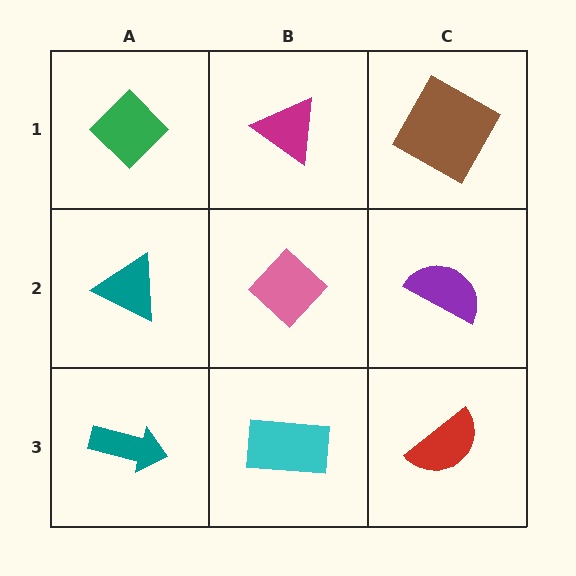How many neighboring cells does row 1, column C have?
2.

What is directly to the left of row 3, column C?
A cyan rectangle.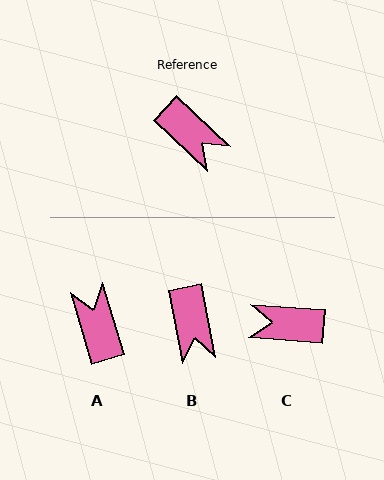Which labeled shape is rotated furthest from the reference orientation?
A, about 150 degrees away.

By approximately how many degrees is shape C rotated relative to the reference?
Approximately 141 degrees clockwise.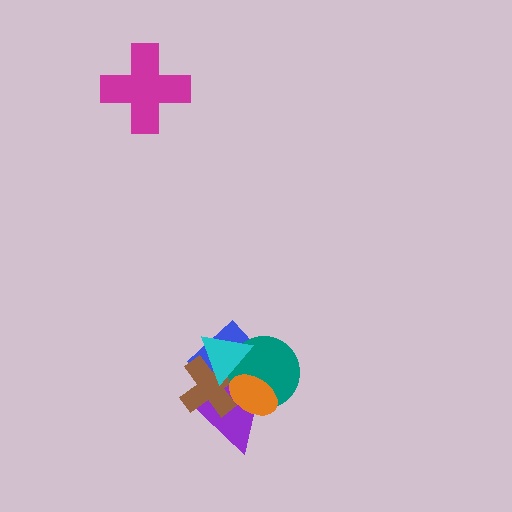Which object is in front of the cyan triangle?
The orange ellipse is in front of the cyan triangle.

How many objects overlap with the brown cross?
5 objects overlap with the brown cross.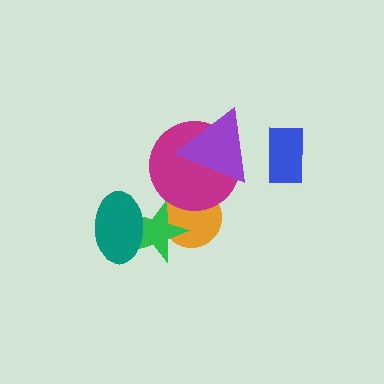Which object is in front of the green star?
The teal ellipse is in front of the green star.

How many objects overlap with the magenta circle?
2 objects overlap with the magenta circle.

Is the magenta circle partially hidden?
Yes, it is partially covered by another shape.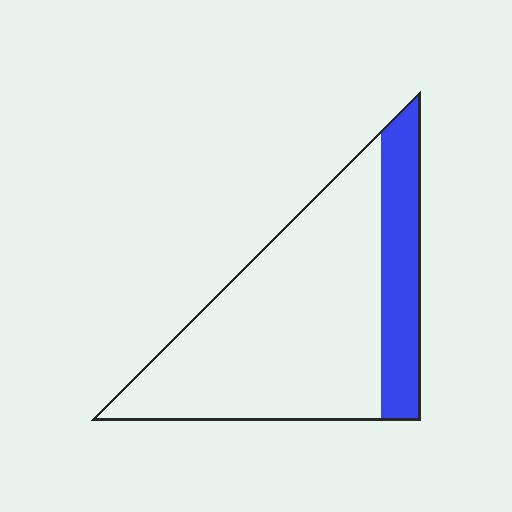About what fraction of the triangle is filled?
About one quarter (1/4).